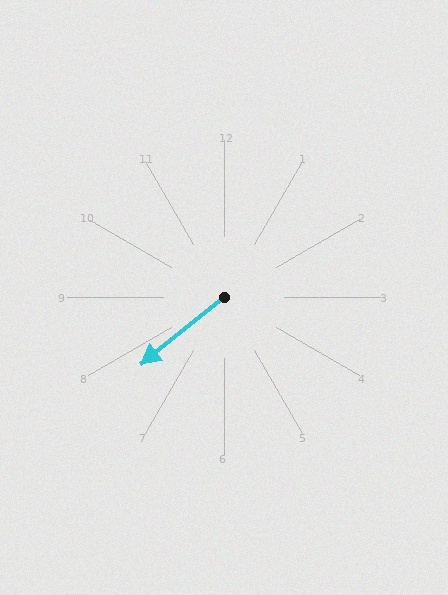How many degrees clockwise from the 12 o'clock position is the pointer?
Approximately 231 degrees.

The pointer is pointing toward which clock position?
Roughly 8 o'clock.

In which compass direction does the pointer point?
Southwest.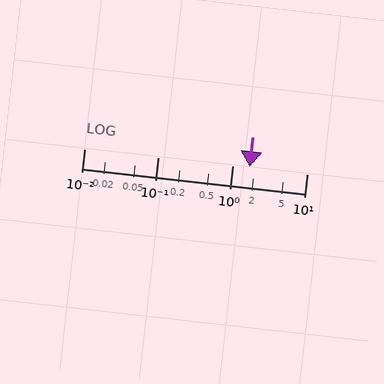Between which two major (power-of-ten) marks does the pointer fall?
The pointer is between 1 and 10.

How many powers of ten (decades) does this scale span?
The scale spans 3 decades, from 0.01 to 10.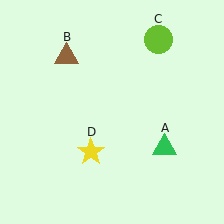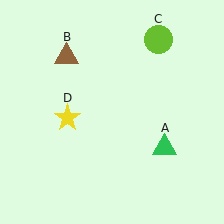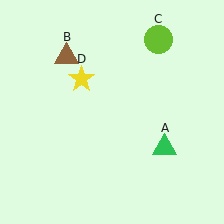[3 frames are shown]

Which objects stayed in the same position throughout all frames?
Green triangle (object A) and brown triangle (object B) and lime circle (object C) remained stationary.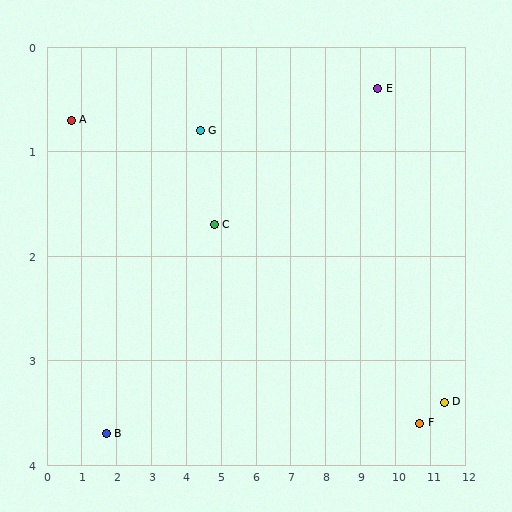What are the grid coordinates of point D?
Point D is at approximately (11.4, 3.4).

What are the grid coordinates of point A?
Point A is at approximately (0.7, 0.7).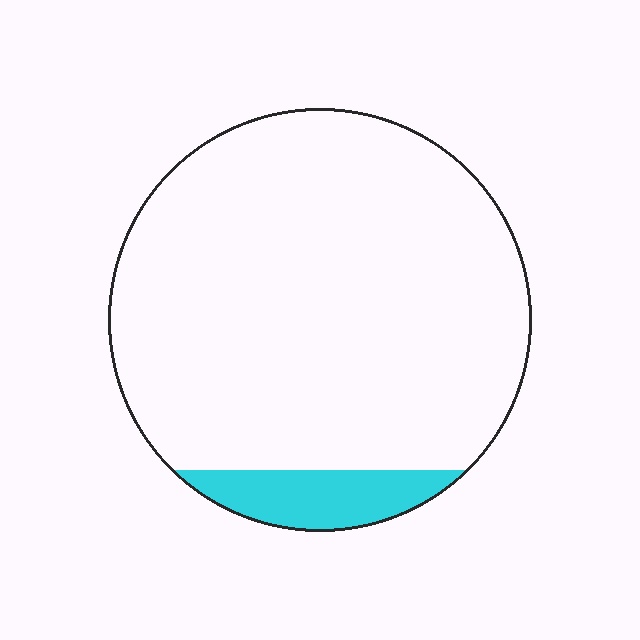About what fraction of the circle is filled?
About one tenth (1/10).